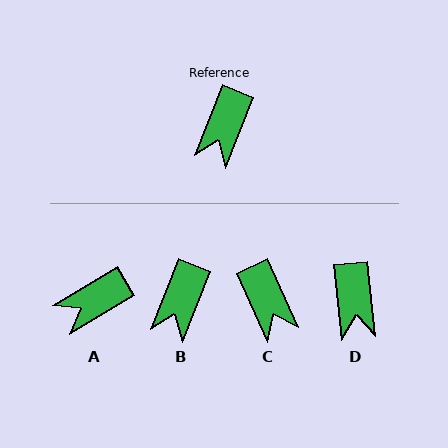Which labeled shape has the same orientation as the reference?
B.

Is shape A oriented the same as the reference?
No, it is off by about 37 degrees.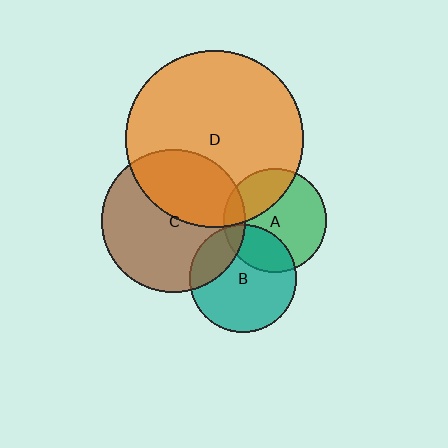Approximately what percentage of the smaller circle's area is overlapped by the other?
Approximately 25%.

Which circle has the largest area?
Circle D (orange).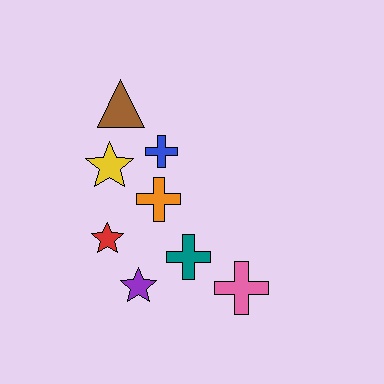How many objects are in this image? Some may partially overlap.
There are 8 objects.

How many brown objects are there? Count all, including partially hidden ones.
There is 1 brown object.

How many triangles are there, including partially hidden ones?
There is 1 triangle.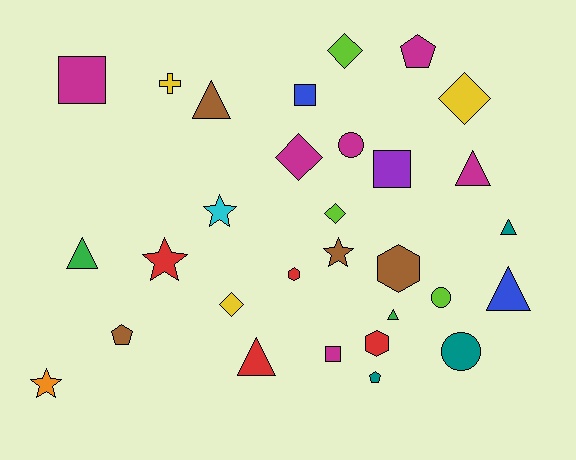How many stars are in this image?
There are 4 stars.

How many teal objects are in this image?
There are 3 teal objects.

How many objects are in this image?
There are 30 objects.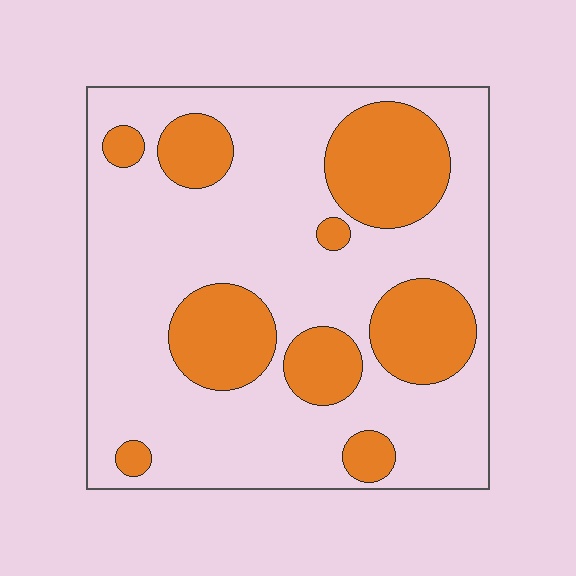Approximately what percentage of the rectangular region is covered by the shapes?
Approximately 30%.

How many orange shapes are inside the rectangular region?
9.